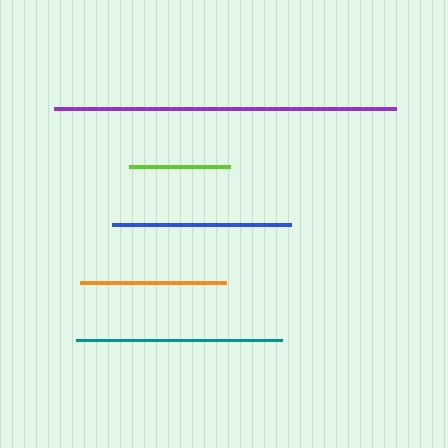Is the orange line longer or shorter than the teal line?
The teal line is longer than the orange line.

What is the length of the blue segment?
The blue segment is approximately 179 pixels long.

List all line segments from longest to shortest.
From longest to shortest: purple, teal, blue, orange, lime.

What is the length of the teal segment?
The teal segment is approximately 206 pixels long.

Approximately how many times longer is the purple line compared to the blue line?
The purple line is approximately 1.9 times the length of the blue line.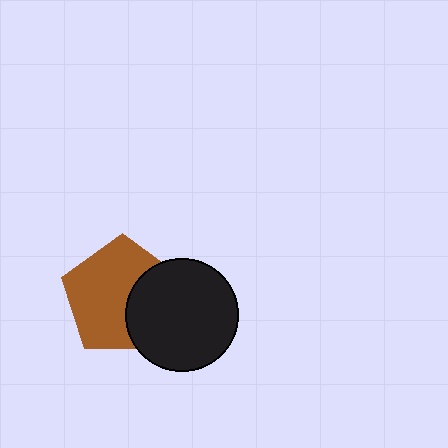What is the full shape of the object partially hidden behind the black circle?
The partially hidden object is a brown pentagon.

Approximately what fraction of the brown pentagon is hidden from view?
Roughly 35% of the brown pentagon is hidden behind the black circle.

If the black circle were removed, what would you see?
You would see the complete brown pentagon.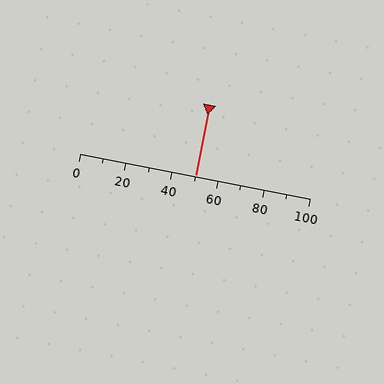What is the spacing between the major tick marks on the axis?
The major ticks are spaced 20 apart.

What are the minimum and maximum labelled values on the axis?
The axis runs from 0 to 100.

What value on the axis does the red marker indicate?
The marker indicates approximately 50.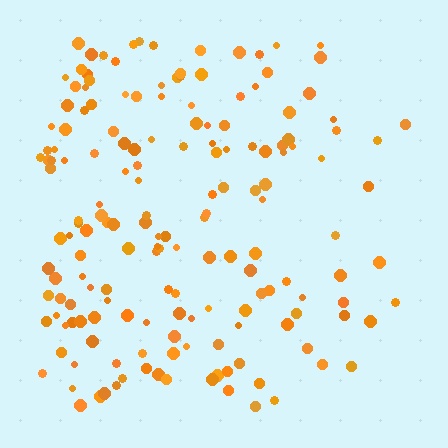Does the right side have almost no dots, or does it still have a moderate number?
Still a moderate number, just noticeably fewer than the left.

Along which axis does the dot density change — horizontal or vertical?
Horizontal.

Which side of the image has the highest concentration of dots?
The left.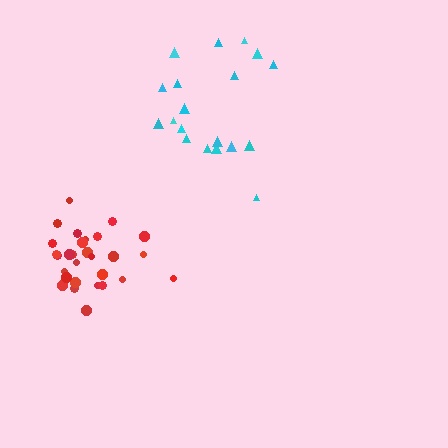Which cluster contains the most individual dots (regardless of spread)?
Red (29).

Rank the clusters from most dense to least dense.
red, cyan.